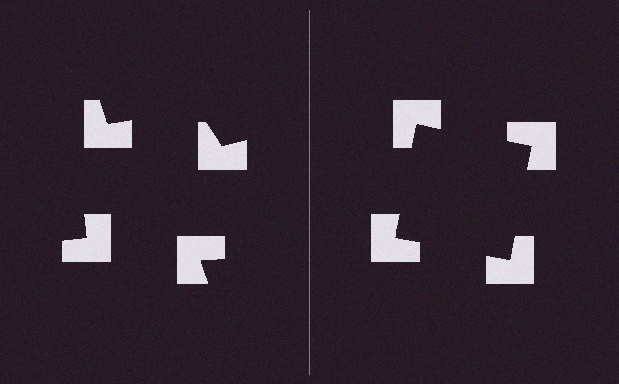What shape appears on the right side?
An illusory square.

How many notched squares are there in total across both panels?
8 — 4 on each side.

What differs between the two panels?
The notched squares are positioned identically on both sides; only the wedge orientations differ. On the right they align to a square; on the left they are misaligned.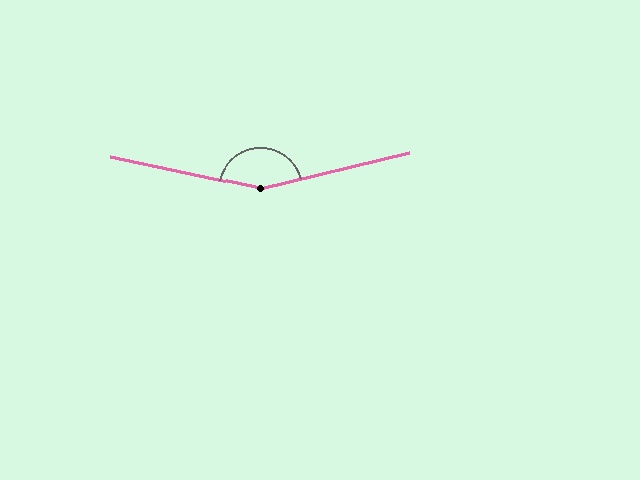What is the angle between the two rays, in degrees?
Approximately 154 degrees.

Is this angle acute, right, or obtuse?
It is obtuse.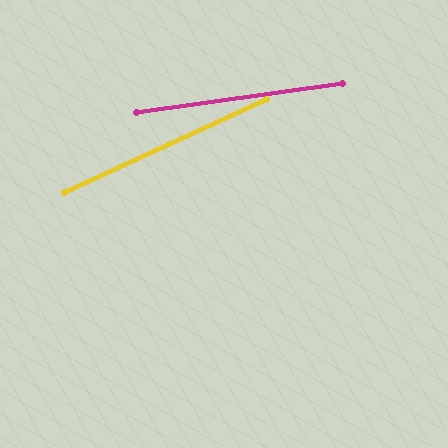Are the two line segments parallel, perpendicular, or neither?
Neither parallel nor perpendicular — they differ by about 17°.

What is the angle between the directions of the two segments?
Approximately 17 degrees.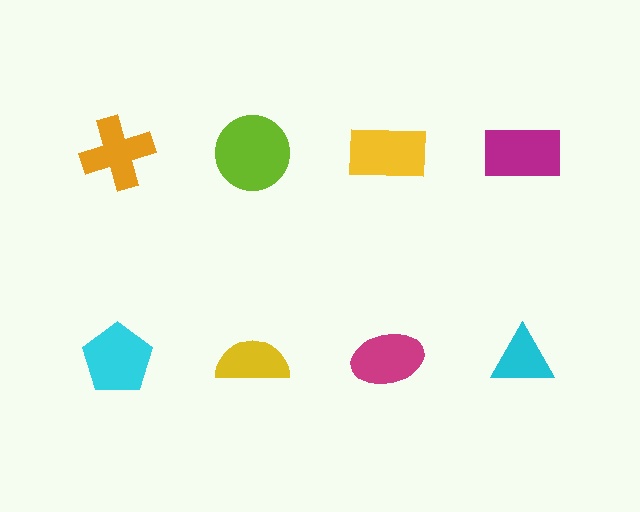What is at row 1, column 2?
A lime circle.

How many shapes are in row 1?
4 shapes.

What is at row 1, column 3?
A yellow rectangle.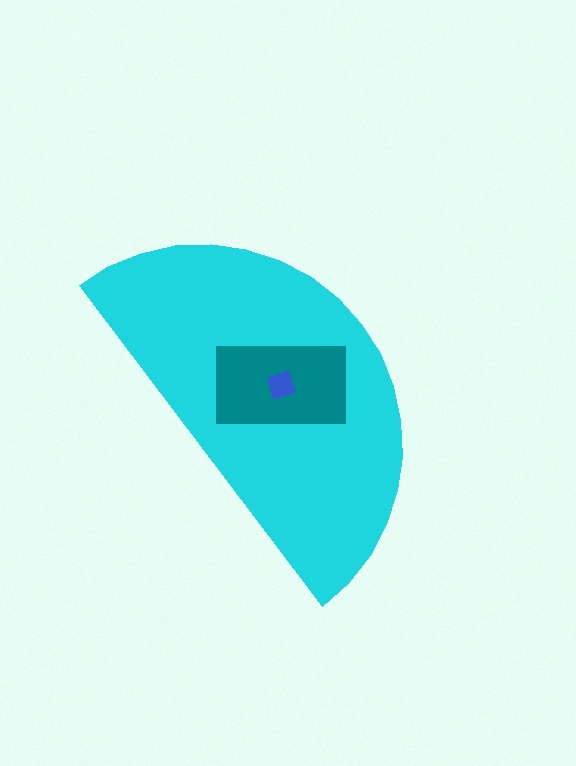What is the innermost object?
The blue diamond.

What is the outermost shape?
The cyan semicircle.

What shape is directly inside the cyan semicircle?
The teal rectangle.